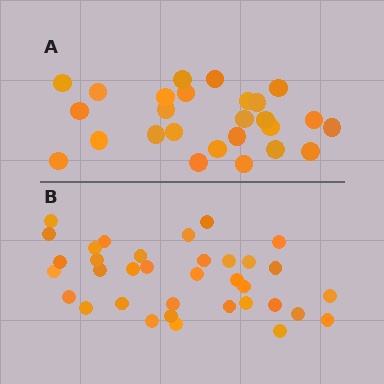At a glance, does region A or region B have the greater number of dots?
Region B (the bottom region) has more dots.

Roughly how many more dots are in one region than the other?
Region B has roughly 8 or so more dots than region A.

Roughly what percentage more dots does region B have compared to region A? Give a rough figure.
About 35% more.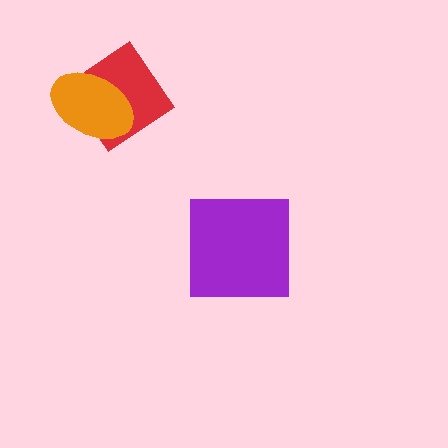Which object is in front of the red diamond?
The orange ellipse is in front of the red diamond.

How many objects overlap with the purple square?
0 objects overlap with the purple square.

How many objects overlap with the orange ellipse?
1 object overlaps with the orange ellipse.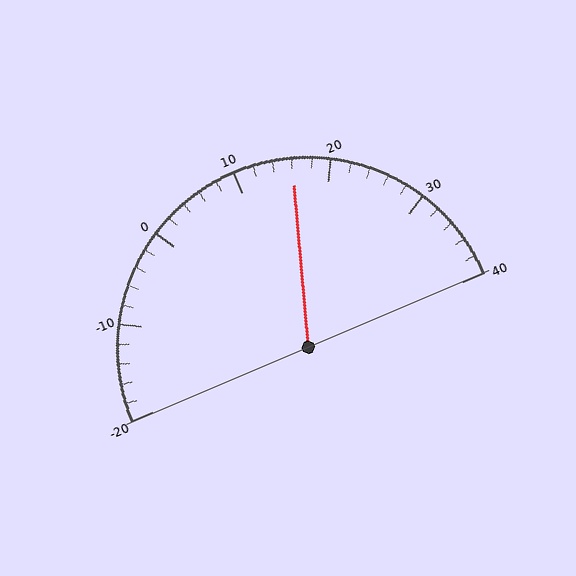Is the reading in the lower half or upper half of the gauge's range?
The reading is in the upper half of the range (-20 to 40).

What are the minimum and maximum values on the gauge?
The gauge ranges from -20 to 40.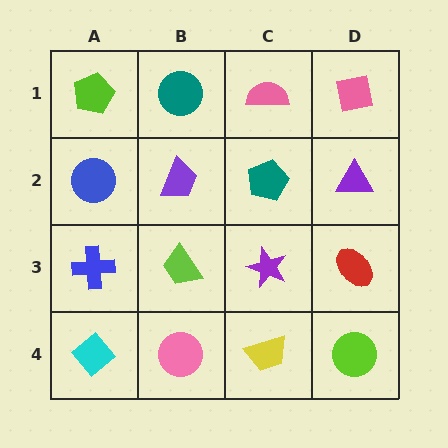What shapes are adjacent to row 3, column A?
A blue circle (row 2, column A), a cyan diamond (row 4, column A), a lime trapezoid (row 3, column B).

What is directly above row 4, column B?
A lime trapezoid.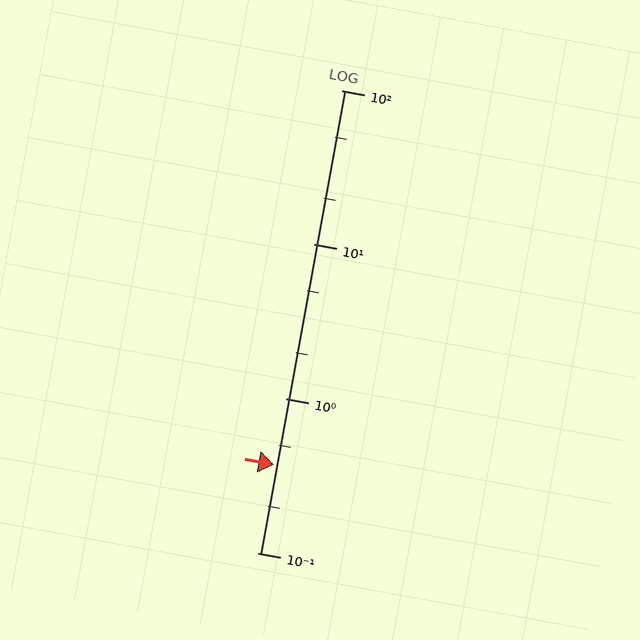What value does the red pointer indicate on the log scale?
The pointer indicates approximately 0.37.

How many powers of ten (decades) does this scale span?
The scale spans 3 decades, from 0.1 to 100.